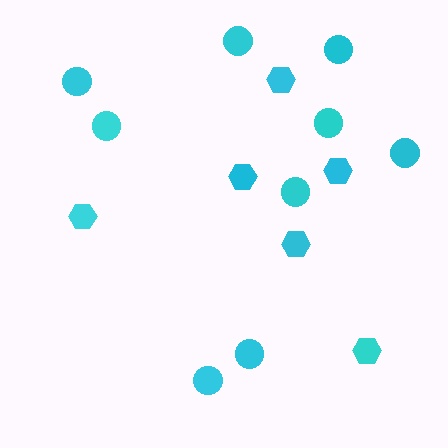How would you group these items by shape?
There are 2 groups: one group of circles (9) and one group of hexagons (6).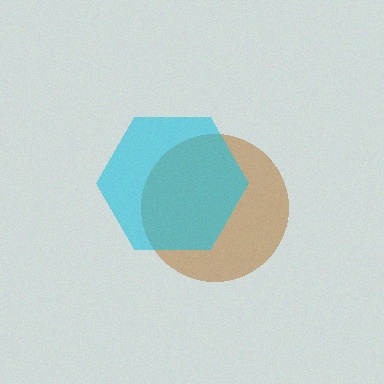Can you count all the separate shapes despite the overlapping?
Yes, there are 2 separate shapes.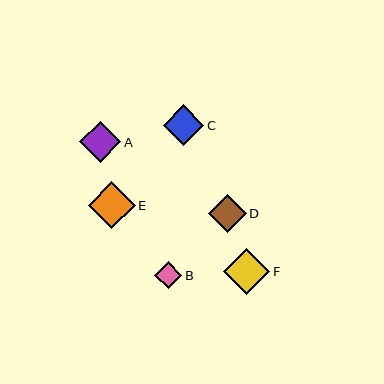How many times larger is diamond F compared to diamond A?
Diamond F is approximately 1.1 times the size of diamond A.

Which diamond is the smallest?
Diamond B is the smallest with a size of approximately 27 pixels.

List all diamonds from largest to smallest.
From largest to smallest: E, F, A, C, D, B.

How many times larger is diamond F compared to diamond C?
Diamond F is approximately 1.1 times the size of diamond C.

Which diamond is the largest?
Diamond E is the largest with a size of approximately 47 pixels.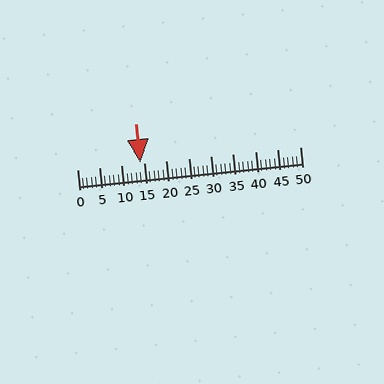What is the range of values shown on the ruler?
The ruler shows values from 0 to 50.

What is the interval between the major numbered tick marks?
The major tick marks are spaced 5 units apart.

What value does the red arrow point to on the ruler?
The red arrow points to approximately 14.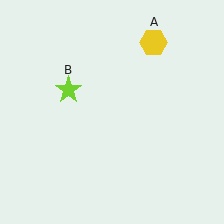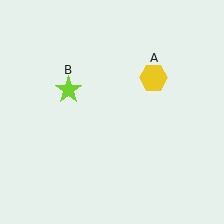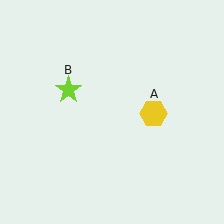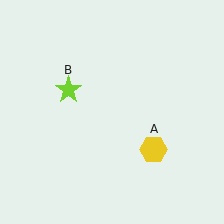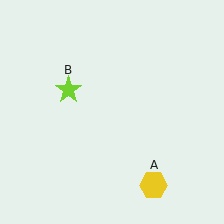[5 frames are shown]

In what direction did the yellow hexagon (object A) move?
The yellow hexagon (object A) moved down.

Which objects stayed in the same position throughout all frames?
Lime star (object B) remained stationary.